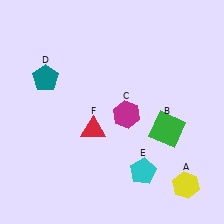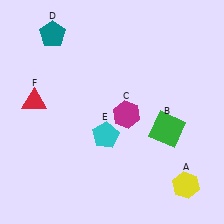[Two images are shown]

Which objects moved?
The objects that moved are: the teal pentagon (D), the cyan pentagon (E), the red triangle (F).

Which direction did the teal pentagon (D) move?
The teal pentagon (D) moved up.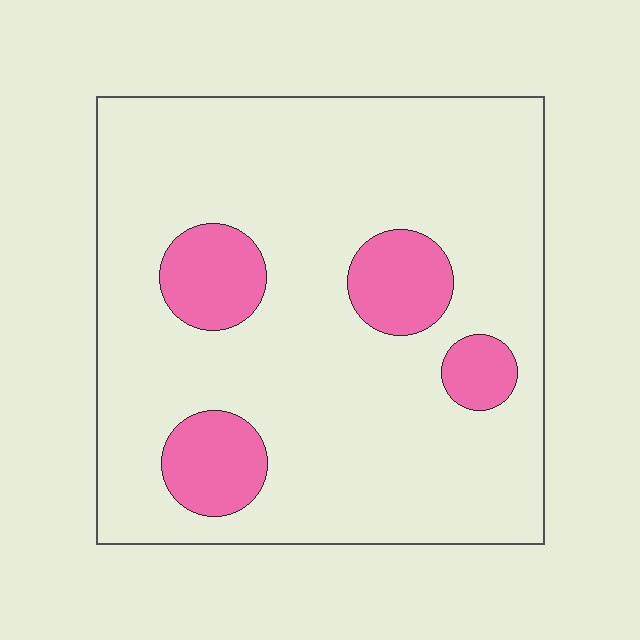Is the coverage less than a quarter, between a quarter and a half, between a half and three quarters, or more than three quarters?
Less than a quarter.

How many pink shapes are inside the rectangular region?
4.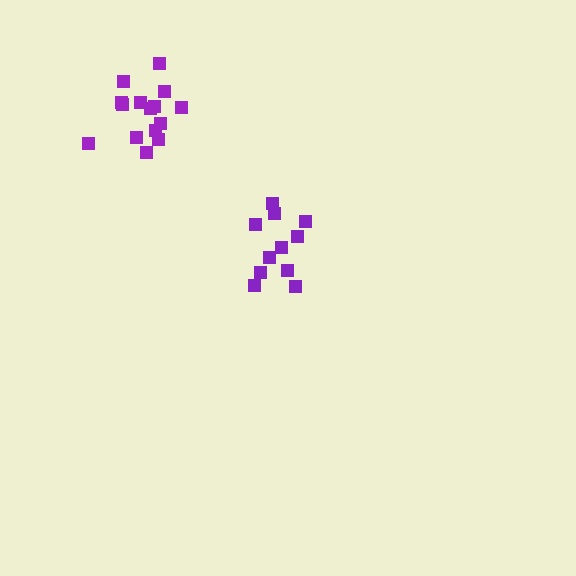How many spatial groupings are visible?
There are 2 spatial groupings.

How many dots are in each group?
Group 1: 11 dots, Group 2: 15 dots (26 total).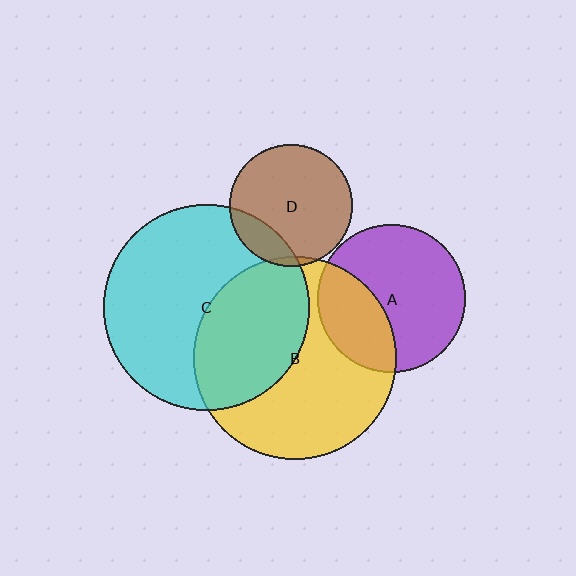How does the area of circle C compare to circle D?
Approximately 2.8 times.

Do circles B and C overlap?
Yes.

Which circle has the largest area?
Circle C (cyan).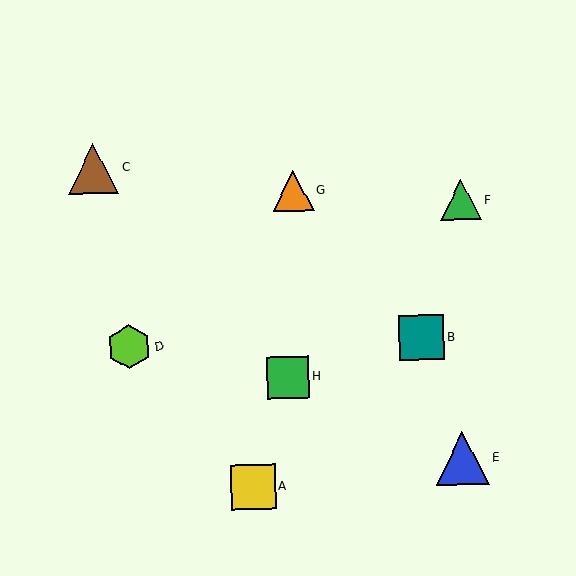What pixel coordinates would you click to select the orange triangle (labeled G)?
Click at (293, 191) to select the orange triangle G.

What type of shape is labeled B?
Shape B is a teal square.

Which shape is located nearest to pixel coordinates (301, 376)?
The green square (labeled H) at (288, 377) is nearest to that location.